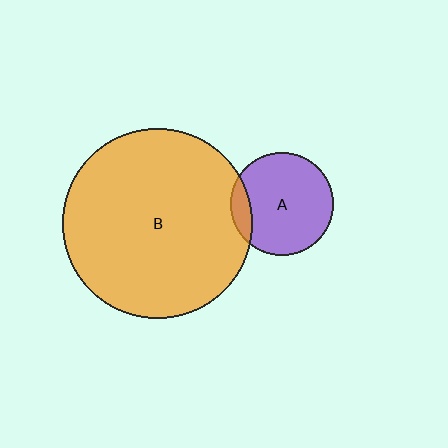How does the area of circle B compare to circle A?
Approximately 3.4 times.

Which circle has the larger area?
Circle B (orange).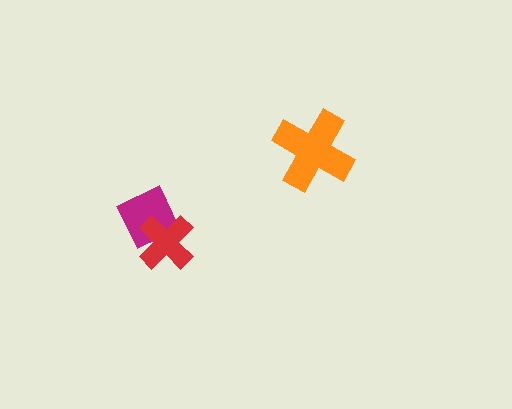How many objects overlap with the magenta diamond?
1 object overlaps with the magenta diamond.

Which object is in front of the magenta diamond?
The red cross is in front of the magenta diamond.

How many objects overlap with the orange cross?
0 objects overlap with the orange cross.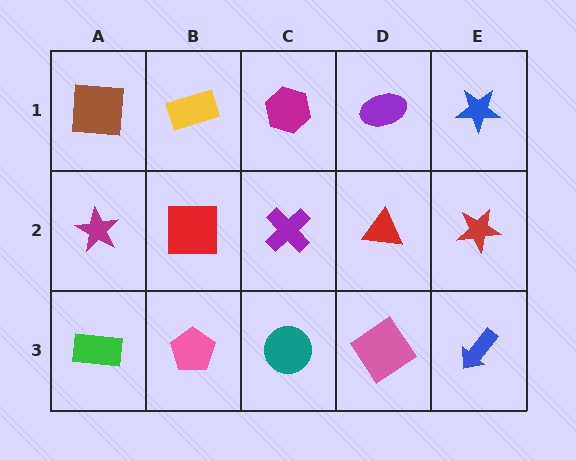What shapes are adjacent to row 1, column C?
A purple cross (row 2, column C), a yellow rectangle (row 1, column B), a purple ellipse (row 1, column D).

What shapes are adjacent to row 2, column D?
A purple ellipse (row 1, column D), a pink diamond (row 3, column D), a purple cross (row 2, column C), a red star (row 2, column E).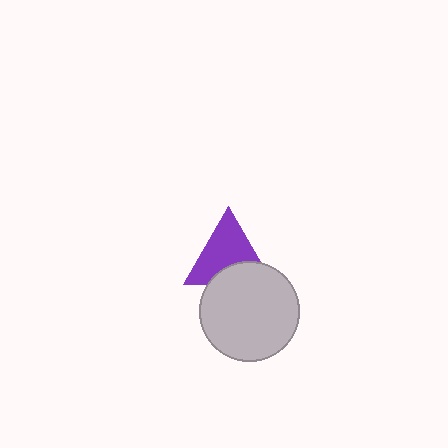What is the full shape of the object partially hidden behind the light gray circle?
The partially hidden object is a purple triangle.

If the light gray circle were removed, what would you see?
You would see the complete purple triangle.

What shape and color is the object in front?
The object in front is a light gray circle.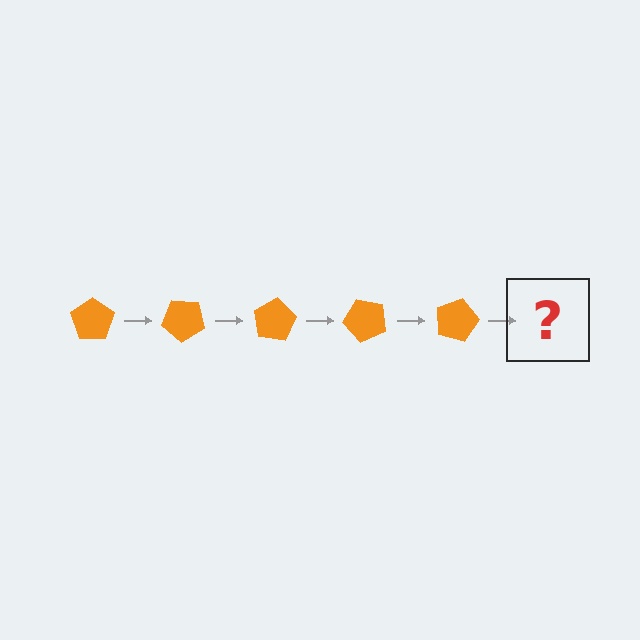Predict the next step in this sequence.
The next step is an orange pentagon rotated 200 degrees.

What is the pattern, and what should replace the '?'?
The pattern is that the pentagon rotates 40 degrees each step. The '?' should be an orange pentagon rotated 200 degrees.